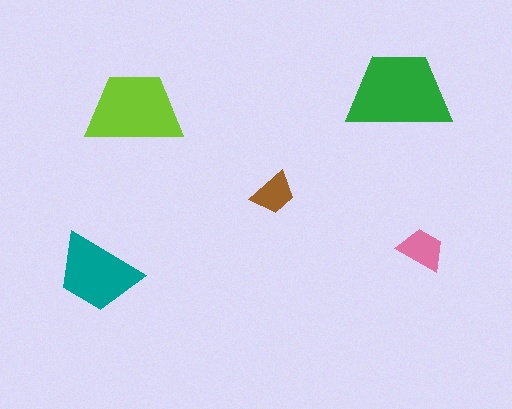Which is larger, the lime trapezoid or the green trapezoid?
The green one.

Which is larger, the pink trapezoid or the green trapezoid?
The green one.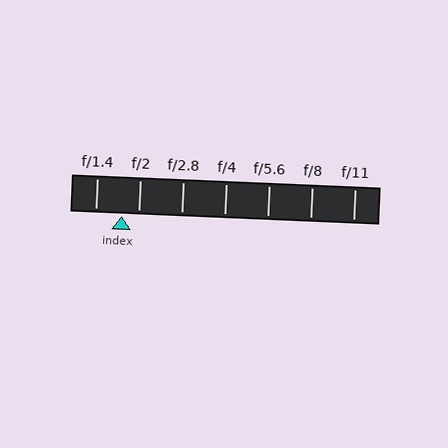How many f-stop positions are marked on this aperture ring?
There are 7 f-stop positions marked.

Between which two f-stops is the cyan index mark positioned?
The index mark is between f/1.4 and f/2.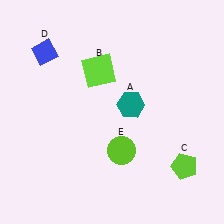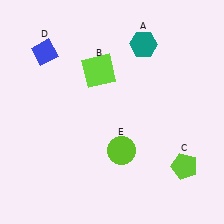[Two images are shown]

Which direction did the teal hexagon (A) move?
The teal hexagon (A) moved up.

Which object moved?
The teal hexagon (A) moved up.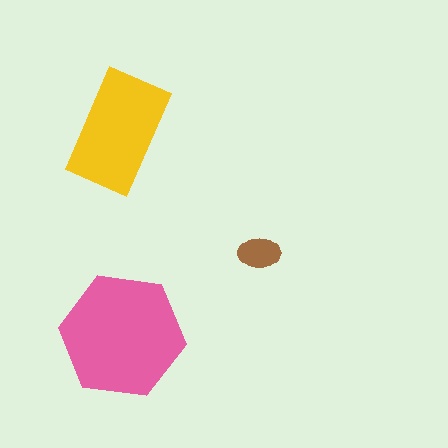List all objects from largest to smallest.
The pink hexagon, the yellow rectangle, the brown ellipse.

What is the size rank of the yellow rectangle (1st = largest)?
2nd.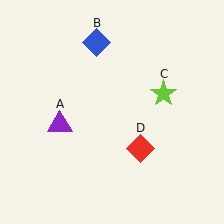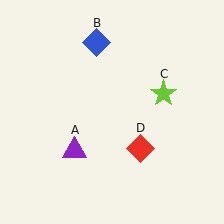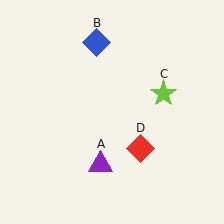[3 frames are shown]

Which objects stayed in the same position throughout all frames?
Blue diamond (object B) and lime star (object C) and red diamond (object D) remained stationary.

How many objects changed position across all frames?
1 object changed position: purple triangle (object A).